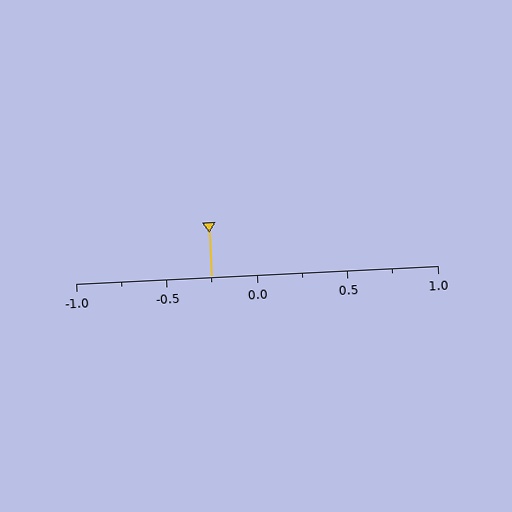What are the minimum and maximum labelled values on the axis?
The axis runs from -1.0 to 1.0.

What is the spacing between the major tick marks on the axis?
The major ticks are spaced 0.5 apart.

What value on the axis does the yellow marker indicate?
The marker indicates approximately -0.25.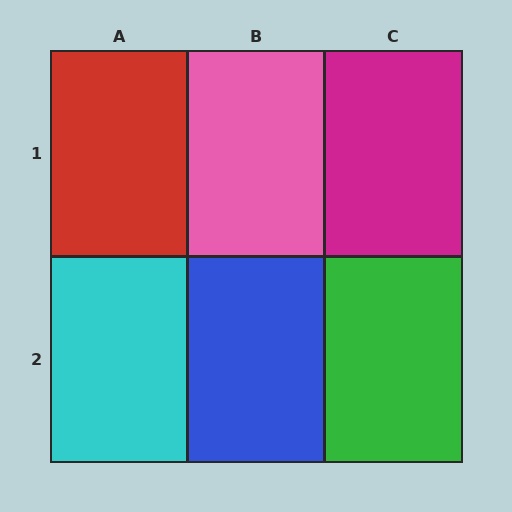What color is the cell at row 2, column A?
Cyan.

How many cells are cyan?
1 cell is cyan.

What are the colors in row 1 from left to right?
Red, pink, magenta.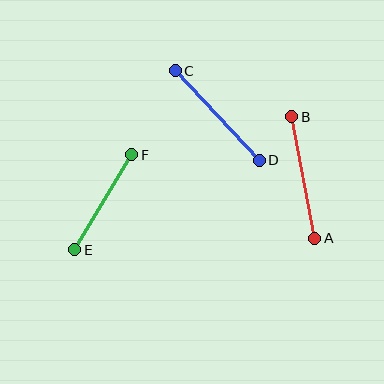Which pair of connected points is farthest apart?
Points A and B are farthest apart.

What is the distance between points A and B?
The distance is approximately 124 pixels.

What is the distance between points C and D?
The distance is approximately 123 pixels.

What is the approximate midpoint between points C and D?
The midpoint is at approximately (217, 115) pixels.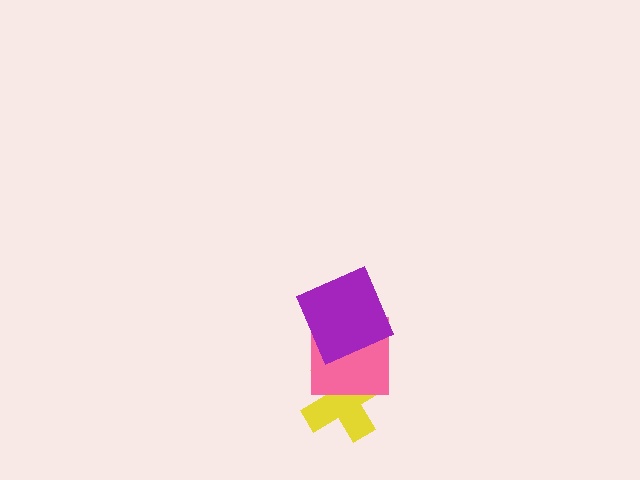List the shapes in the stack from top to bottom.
From top to bottom: the purple square, the pink square, the yellow cross.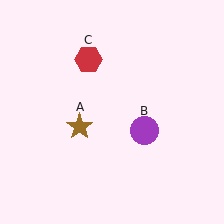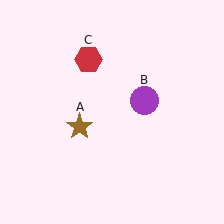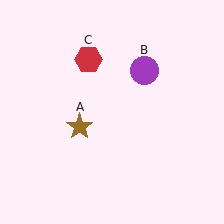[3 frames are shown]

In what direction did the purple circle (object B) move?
The purple circle (object B) moved up.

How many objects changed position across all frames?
1 object changed position: purple circle (object B).